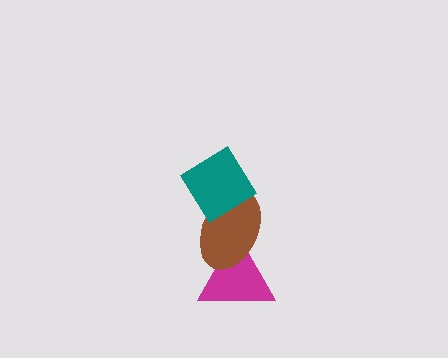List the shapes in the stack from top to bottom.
From top to bottom: the teal diamond, the brown ellipse, the magenta triangle.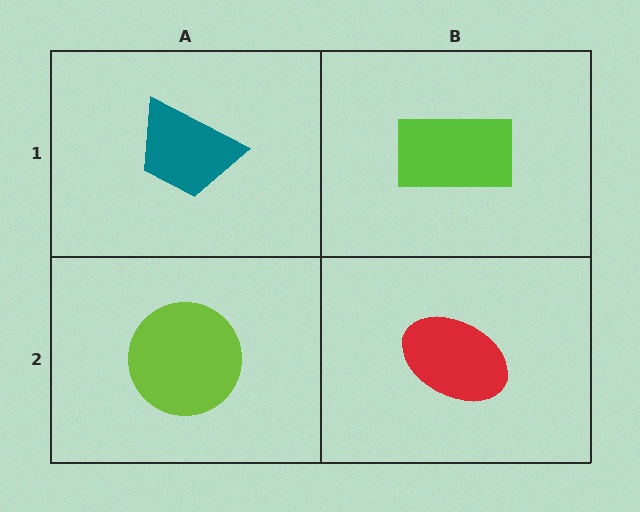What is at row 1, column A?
A teal trapezoid.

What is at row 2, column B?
A red ellipse.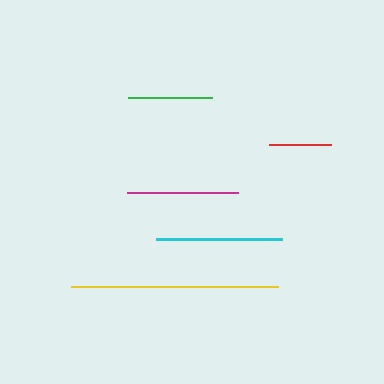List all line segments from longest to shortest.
From longest to shortest: yellow, cyan, magenta, green, red.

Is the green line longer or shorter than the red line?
The green line is longer than the red line.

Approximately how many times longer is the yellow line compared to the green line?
The yellow line is approximately 2.5 times the length of the green line.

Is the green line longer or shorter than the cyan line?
The cyan line is longer than the green line.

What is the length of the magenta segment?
The magenta segment is approximately 111 pixels long.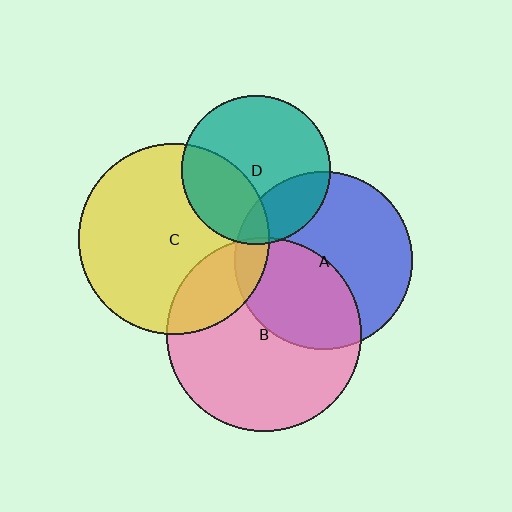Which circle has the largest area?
Circle B (pink).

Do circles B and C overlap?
Yes.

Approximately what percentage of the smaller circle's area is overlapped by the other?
Approximately 20%.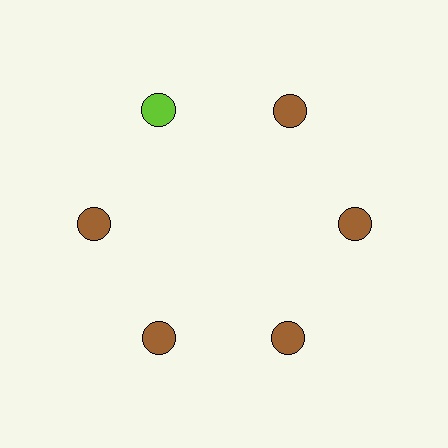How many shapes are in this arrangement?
There are 6 shapes arranged in a ring pattern.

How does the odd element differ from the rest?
It has a different color: lime instead of brown.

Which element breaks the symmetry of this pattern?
The lime circle at roughly the 11 o'clock position breaks the symmetry. All other shapes are brown circles.